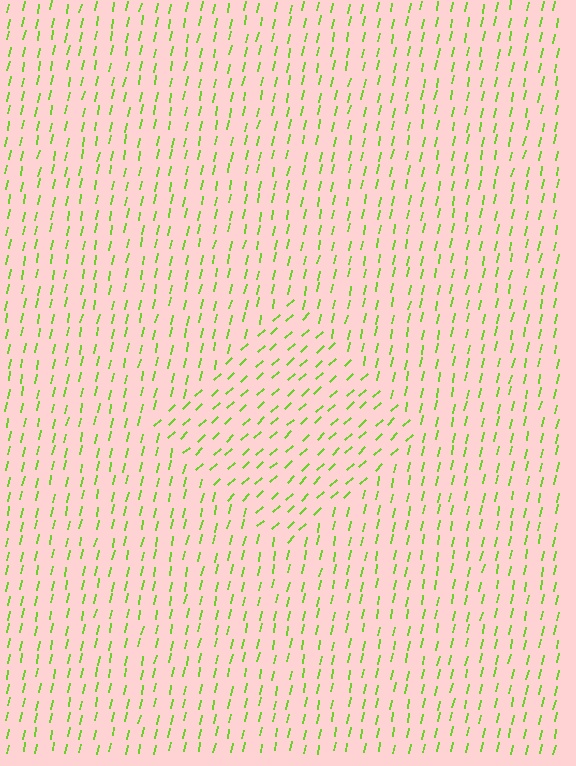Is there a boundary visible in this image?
Yes, there is a texture boundary formed by a change in line orientation.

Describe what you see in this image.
The image is filled with small lime line segments. A diamond region in the image has lines oriented differently from the surrounding lines, creating a visible texture boundary.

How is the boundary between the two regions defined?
The boundary is defined purely by a change in line orientation (approximately 35 degrees difference). All lines are the same color and thickness.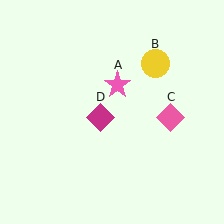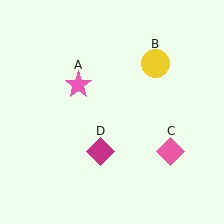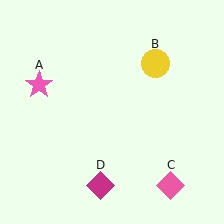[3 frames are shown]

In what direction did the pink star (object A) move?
The pink star (object A) moved left.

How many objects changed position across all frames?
3 objects changed position: pink star (object A), pink diamond (object C), magenta diamond (object D).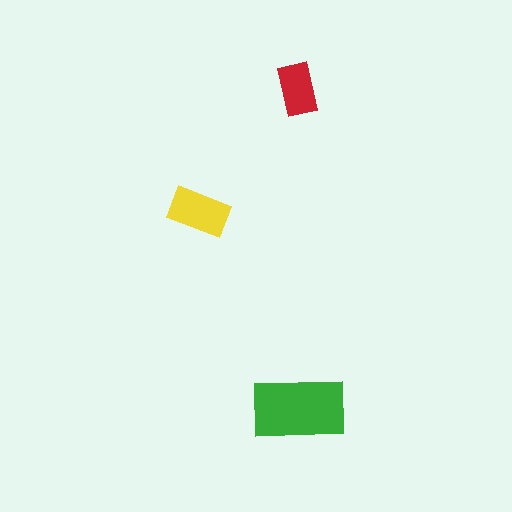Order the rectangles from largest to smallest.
the green one, the yellow one, the red one.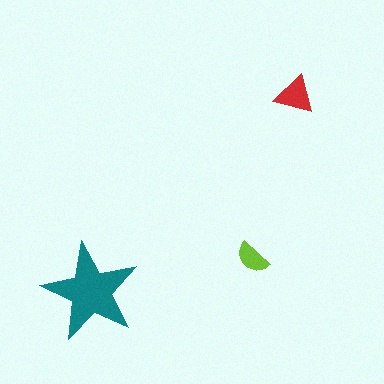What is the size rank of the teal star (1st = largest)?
1st.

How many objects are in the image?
There are 3 objects in the image.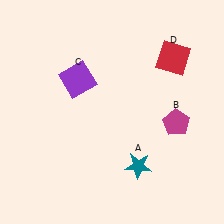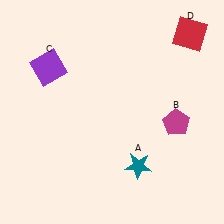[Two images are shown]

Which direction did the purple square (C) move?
The purple square (C) moved left.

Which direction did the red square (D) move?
The red square (D) moved up.